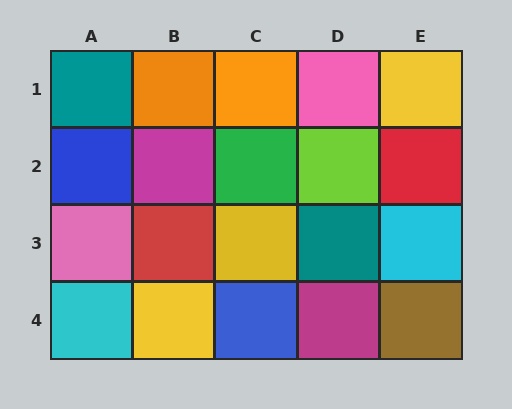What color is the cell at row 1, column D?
Pink.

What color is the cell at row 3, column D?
Teal.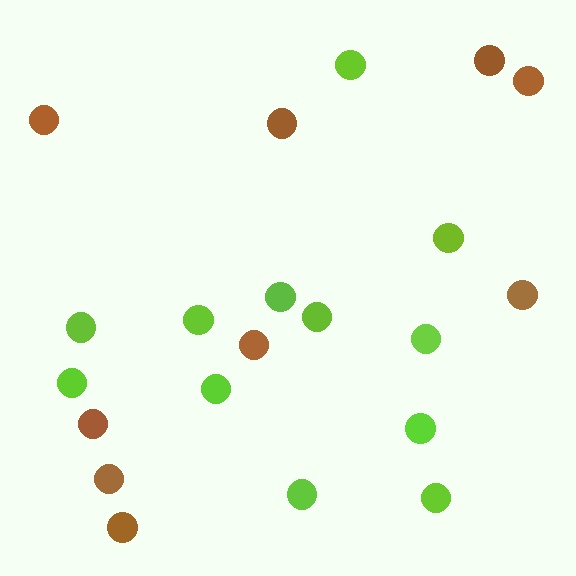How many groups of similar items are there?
There are 2 groups: one group of brown circles (9) and one group of lime circles (12).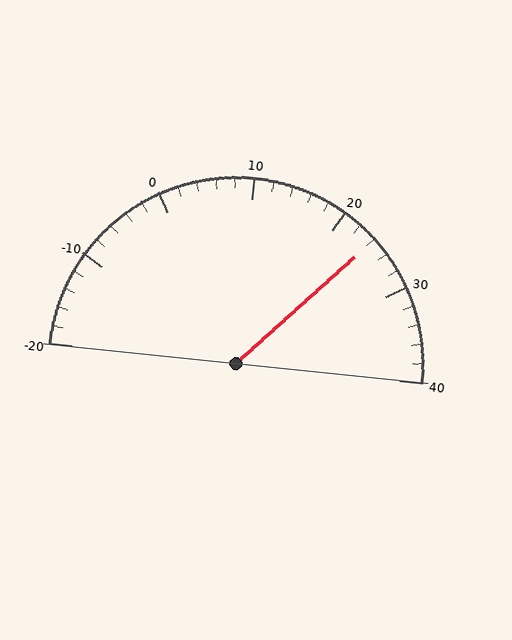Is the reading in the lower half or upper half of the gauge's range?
The reading is in the upper half of the range (-20 to 40).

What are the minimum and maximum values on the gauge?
The gauge ranges from -20 to 40.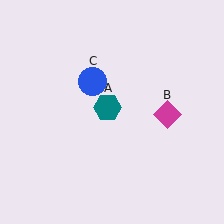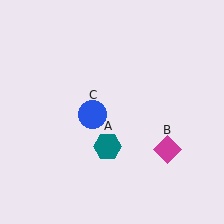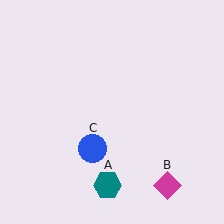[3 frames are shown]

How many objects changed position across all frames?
3 objects changed position: teal hexagon (object A), magenta diamond (object B), blue circle (object C).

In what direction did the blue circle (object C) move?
The blue circle (object C) moved down.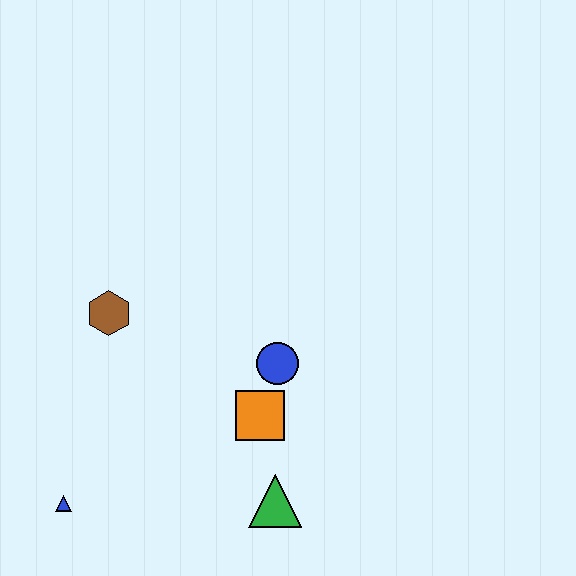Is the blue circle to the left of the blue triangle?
No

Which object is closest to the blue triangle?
The brown hexagon is closest to the blue triangle.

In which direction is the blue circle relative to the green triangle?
The blue circle is above the green triangle.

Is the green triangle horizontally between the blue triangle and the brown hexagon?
No